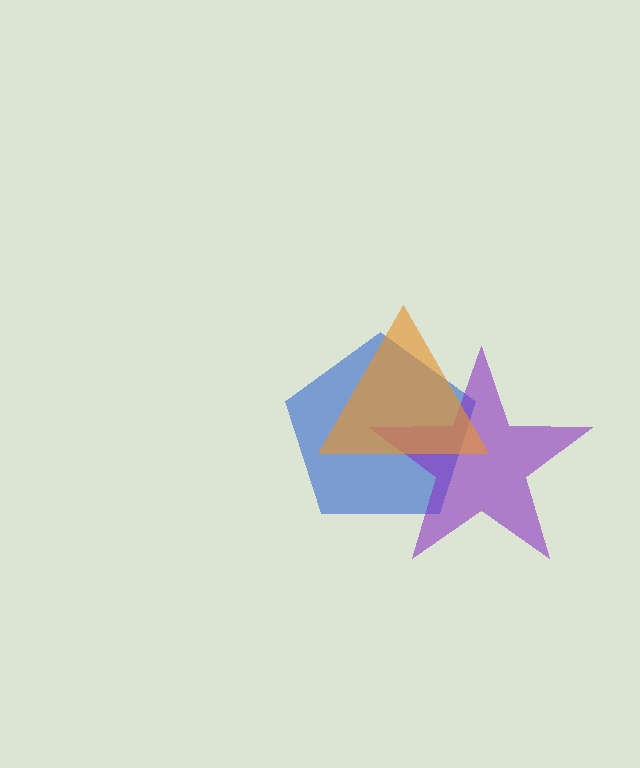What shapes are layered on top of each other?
The layered shapes are: a blue pentagon, a purple star, an orange triangle.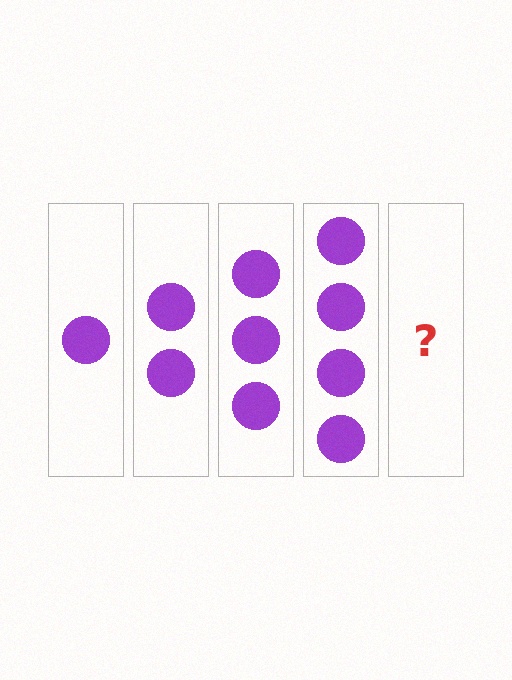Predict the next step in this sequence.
The next step is 5 circles.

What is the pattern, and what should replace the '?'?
The pattern is that each step adds one more circle. The '?' should be 5 circles.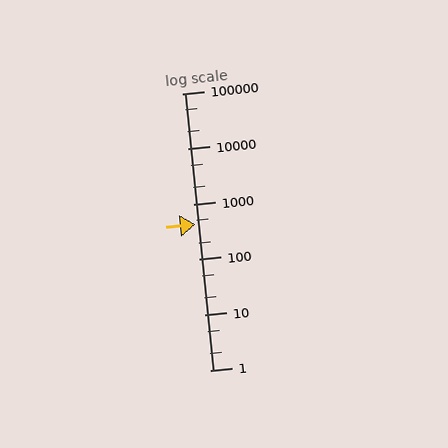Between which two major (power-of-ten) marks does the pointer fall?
The pointer is between 100 and 1000.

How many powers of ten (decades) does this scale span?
The scale spans 5 decades, from 1 to 100000.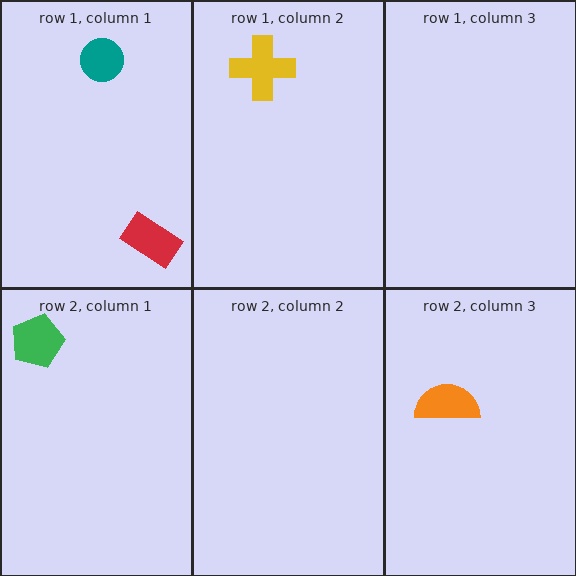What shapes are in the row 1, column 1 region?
The teal circle, the red rectangle.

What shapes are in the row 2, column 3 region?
The orange semicircle.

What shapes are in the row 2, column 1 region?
The green pentagon.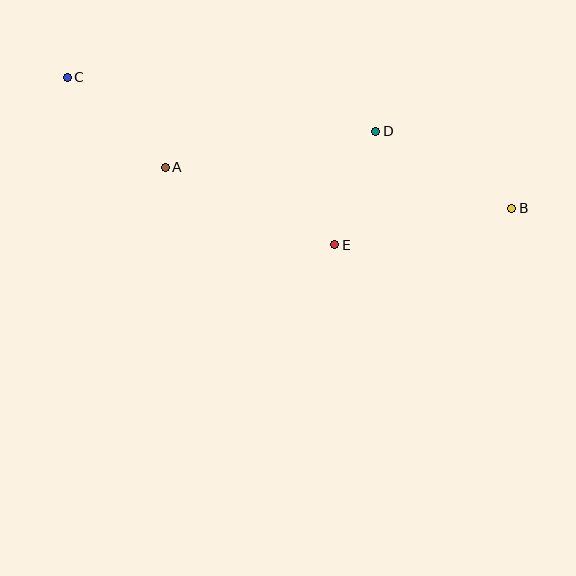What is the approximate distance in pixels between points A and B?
The distance between A and B is approximately 349 pixels.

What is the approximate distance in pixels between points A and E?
The distance between A and E is approximately 186 pixels.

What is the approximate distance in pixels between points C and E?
The distance between C and E is approximately 315 pixels.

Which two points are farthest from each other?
Points B and C are farthest from each other.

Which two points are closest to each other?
Points D and E are closest to each other.